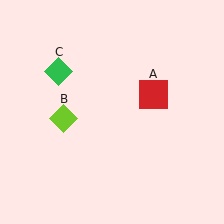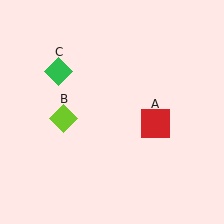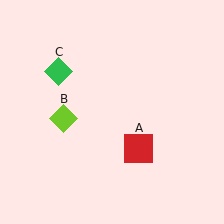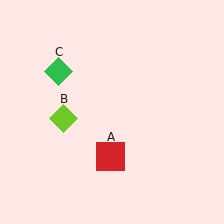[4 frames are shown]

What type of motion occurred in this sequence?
The red square (object A) rotated clockwise around the center of the scene.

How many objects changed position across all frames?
1 object changed position: red square (object A).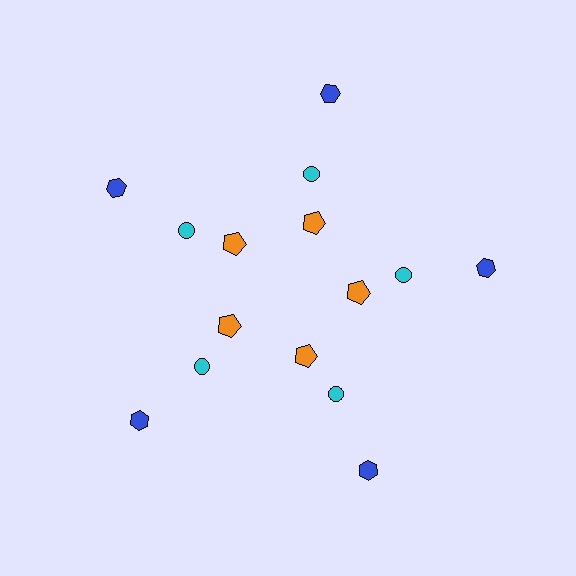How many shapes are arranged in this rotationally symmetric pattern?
There are 15 shapes, arranged in 5 groups of 3.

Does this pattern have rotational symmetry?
Yes, this pattern has 5-fold rotational symmetry. It looks the same after rotating 72 degrees around the center.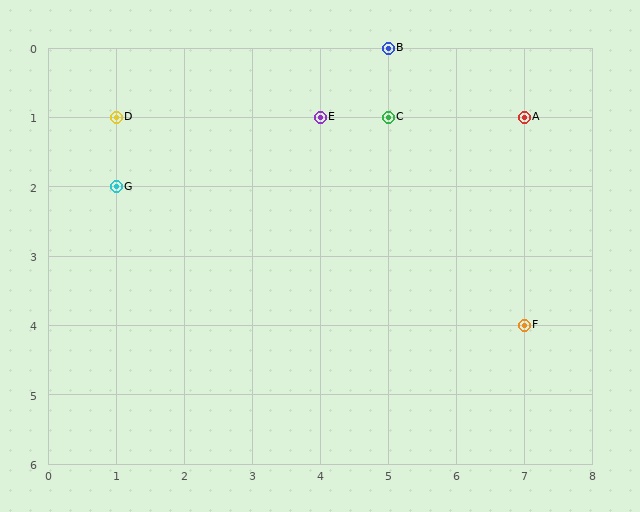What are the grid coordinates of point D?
Point D is at grid coordinates (1, 1).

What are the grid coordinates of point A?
Point A is at grid coordinates (7, 1).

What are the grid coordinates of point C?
Point C is at grid coordinates (5, 1).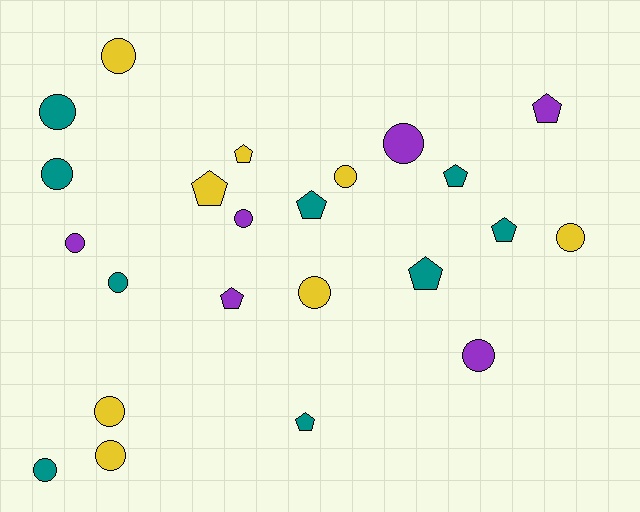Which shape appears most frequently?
Circle, with 14 objects.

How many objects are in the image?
There are 23 objects.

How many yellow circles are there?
There are 6 yellow circles.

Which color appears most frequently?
Teal, with 9 objects.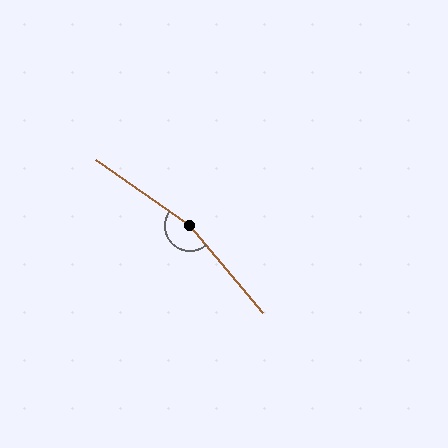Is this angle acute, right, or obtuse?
It is obtuse.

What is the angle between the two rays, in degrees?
Approximately 165 degrees.